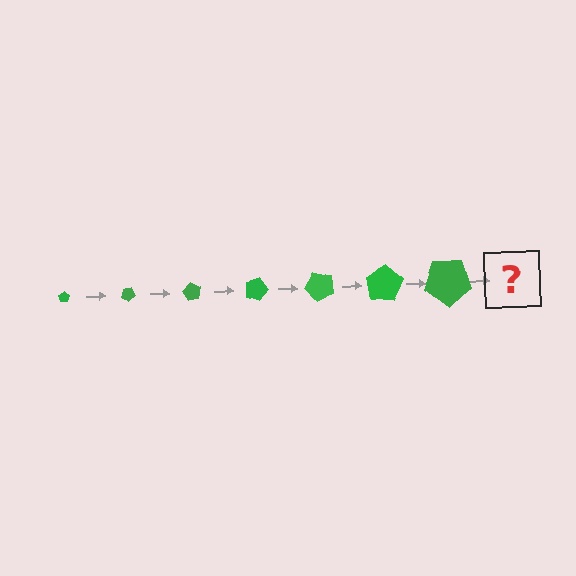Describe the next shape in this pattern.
It should be a pentagon, larger than the previous one and rotated 210 degrees from the start.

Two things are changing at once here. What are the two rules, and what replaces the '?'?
The two rules are that the pentagon grows larger each step and it rotates 30 degrees each step. The '?' should be a pentagon, larger than the previous one and rotated 210 degrees from the start.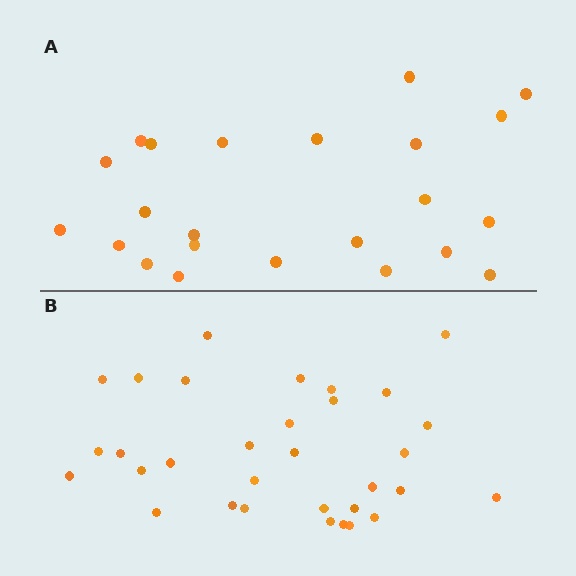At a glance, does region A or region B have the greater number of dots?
Region B (the bottom region) has more dots.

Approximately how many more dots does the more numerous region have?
Region B has roughly 8 or so more dots than region A.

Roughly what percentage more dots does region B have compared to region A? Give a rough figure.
About 40% more.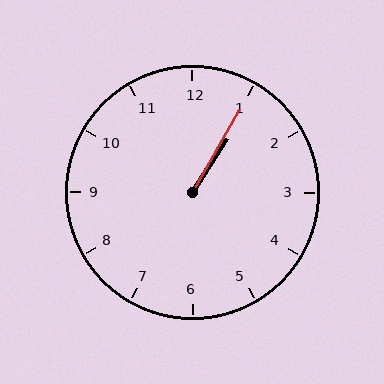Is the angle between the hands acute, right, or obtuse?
It is acute.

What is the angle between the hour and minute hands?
Approximately 2 degrees.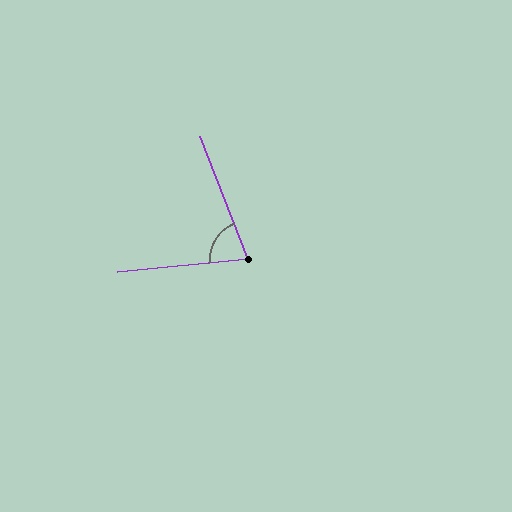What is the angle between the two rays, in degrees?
Approximately 74 degrees.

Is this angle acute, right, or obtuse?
It is acute.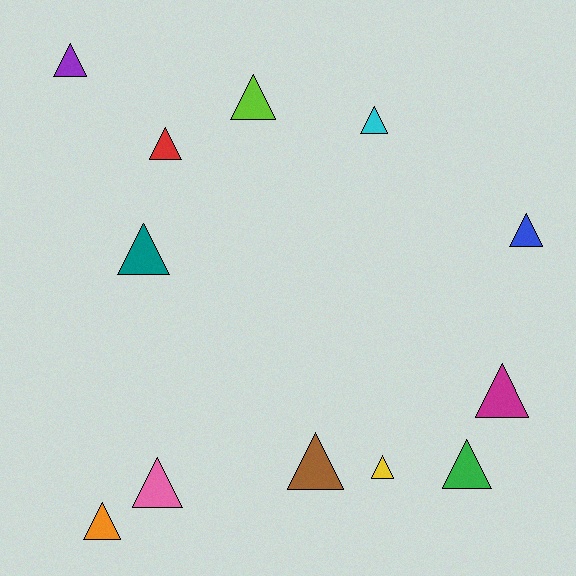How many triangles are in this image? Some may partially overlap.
There are 12 triangles.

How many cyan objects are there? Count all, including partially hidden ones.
There is 1 cyan object.